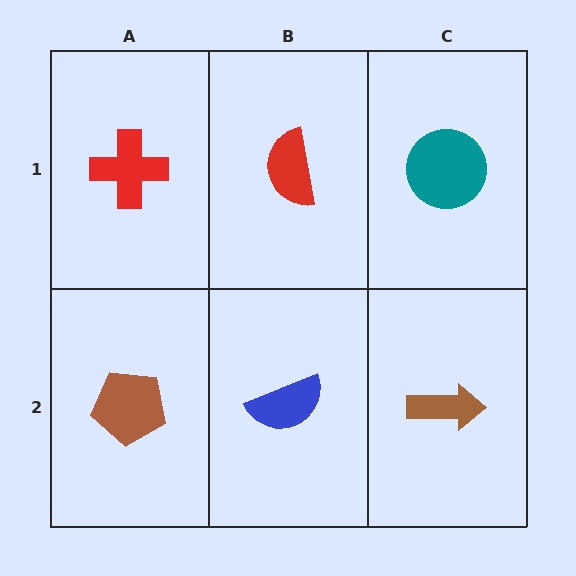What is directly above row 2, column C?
A teal circle.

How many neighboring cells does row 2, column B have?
3.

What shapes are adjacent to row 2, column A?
A red cross (row 1, column A), a blue semicircle (row 2, column B).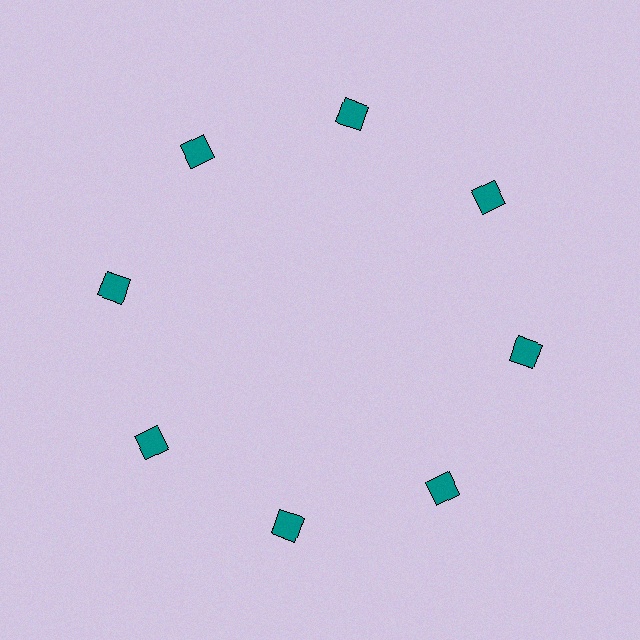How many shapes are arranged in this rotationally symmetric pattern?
There are 8 shapes, arranged in 8 groups of 1.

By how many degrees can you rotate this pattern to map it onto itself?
The pattern maps onto itself every 45 degrees of rotation.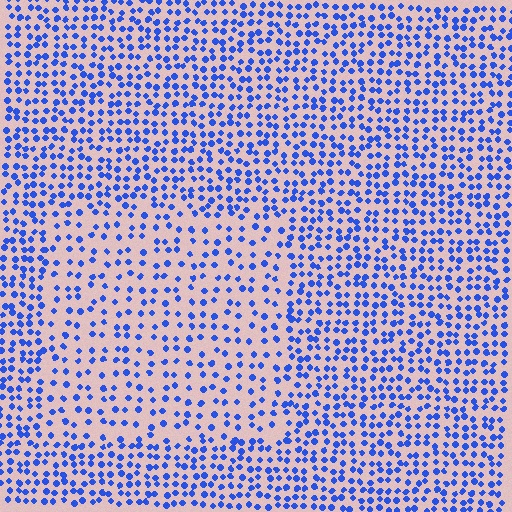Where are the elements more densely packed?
The elements are more densely packed outside the rectangle boundary.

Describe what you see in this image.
The image contains small blue elements arranged at two different densities. A rectangle-shaped region is visible where the elements are less densely packed than the surrounding area.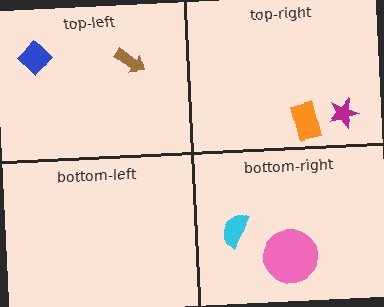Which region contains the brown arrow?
The top-left region.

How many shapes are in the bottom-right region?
2.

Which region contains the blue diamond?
The top-left region.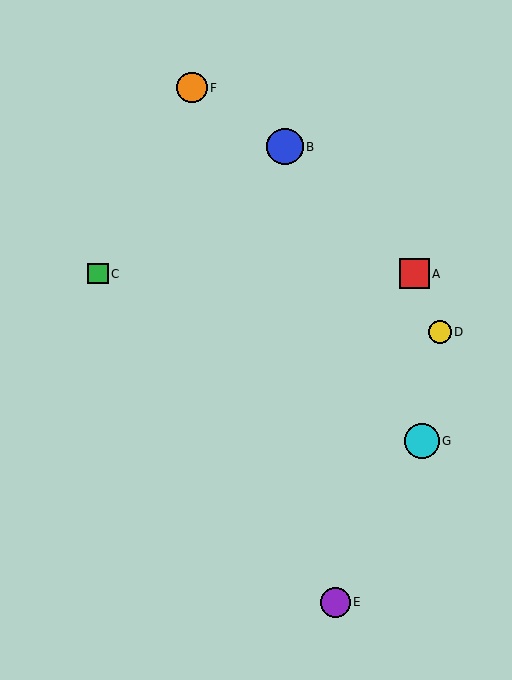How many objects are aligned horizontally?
2 objects (A, C) are aligned horizontally.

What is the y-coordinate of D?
Object D is at y≈332.